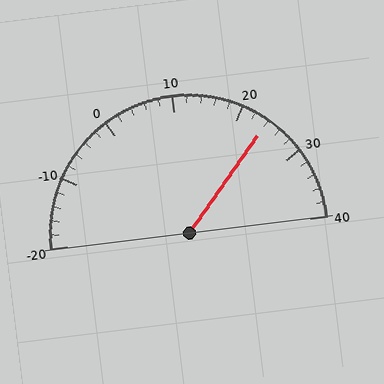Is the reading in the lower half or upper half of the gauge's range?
The reading is in the upper half of the range (-20 to 40).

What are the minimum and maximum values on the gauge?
The gauge ranges from -20 to 40.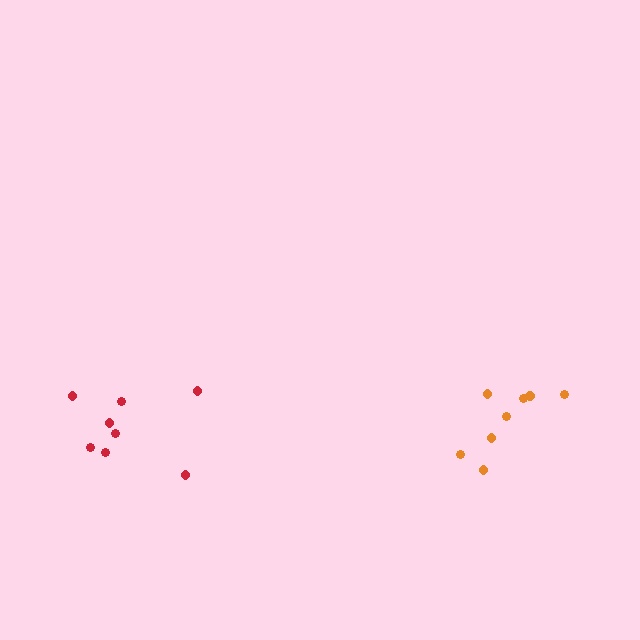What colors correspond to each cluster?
The clusters are colored: red, orange.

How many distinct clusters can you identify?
There are 2 distinct clusters.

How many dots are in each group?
Group 1: 8 dots, Group 2: 8 dots (16 total).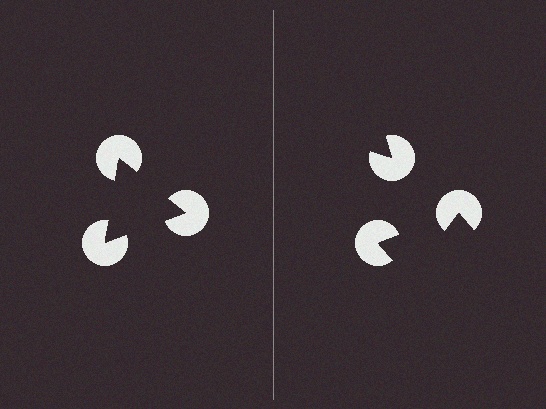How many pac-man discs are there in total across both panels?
6 — 3 on each side.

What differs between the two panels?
The pac-man discs are positioned identically on both sides; only the wedge orientations differ. On the left they align to a triangle; on the right they are misaligned.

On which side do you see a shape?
An illusory triangle appears on the left side. On the right side the wedge cuts are rotated, so no coherent shape forms.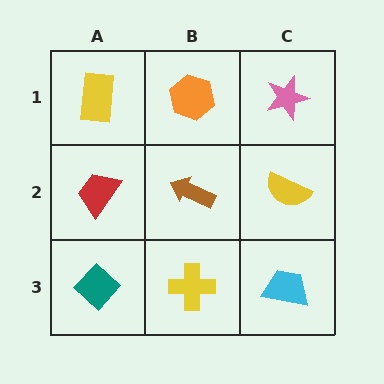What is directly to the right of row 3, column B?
A cyan trapezoid.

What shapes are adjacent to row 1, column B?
A brown arrow (row 2, column B), a yellow rectangle (row 1, column A), a pink star (row 1, column C).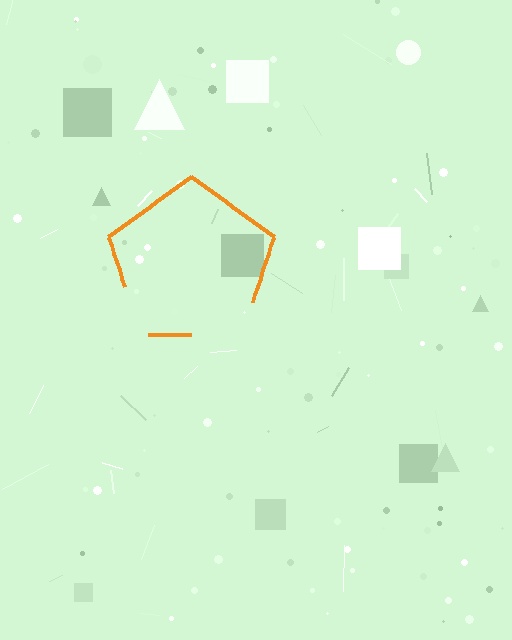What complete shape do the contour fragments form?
The contour fragments form a pentagon.